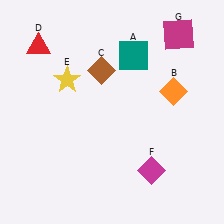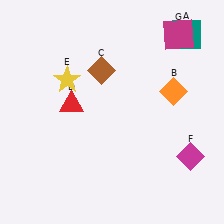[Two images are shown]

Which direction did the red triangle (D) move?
The red triangle (D) moved down.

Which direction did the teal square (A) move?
The teal square (A) moved right.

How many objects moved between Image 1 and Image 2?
3 objects moved between the two images.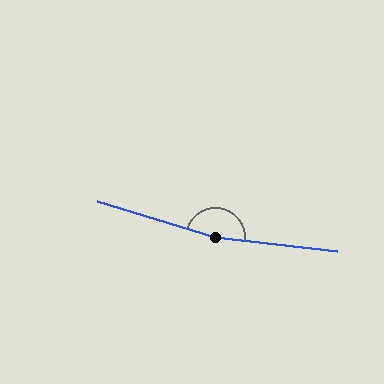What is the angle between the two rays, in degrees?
Approximately 170 degrees.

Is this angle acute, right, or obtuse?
It is obtuse.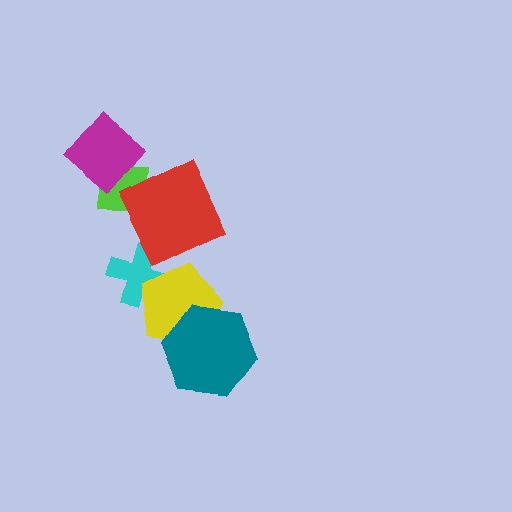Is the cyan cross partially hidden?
Yes, it is partially covered by another shape.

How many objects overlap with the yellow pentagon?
2 objects overlap with the yellow pentagon.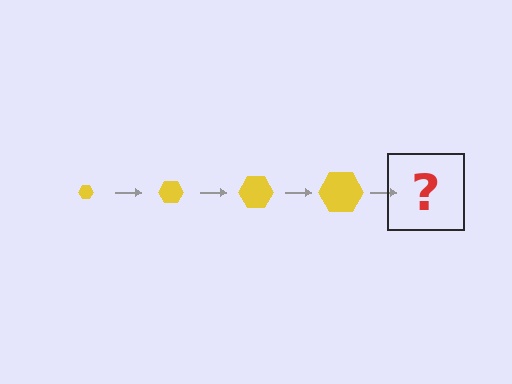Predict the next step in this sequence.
The next step is a yellow hexagon, larger than the previous one.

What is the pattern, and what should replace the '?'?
The pattern is that the hexagon gets progressively larger each step. The '?' should be a yellow hexagon, larger than the previous one.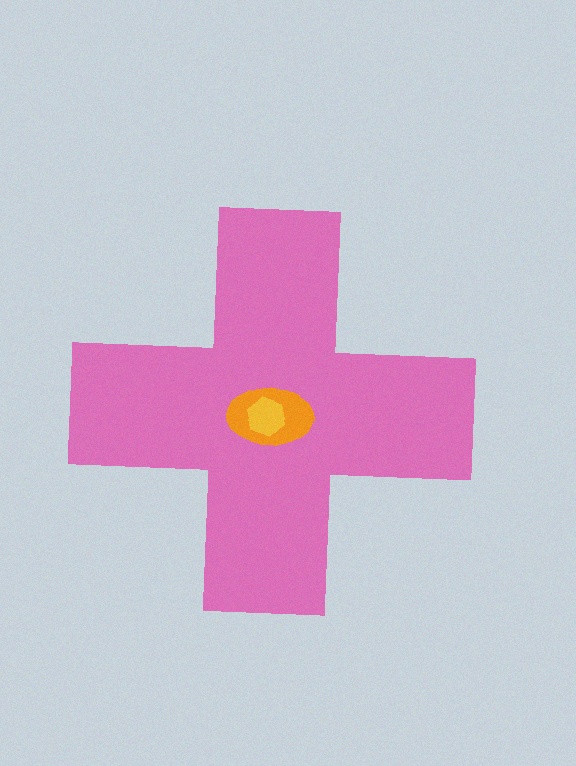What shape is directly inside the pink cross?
The orange ellipse.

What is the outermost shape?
The pink cross.